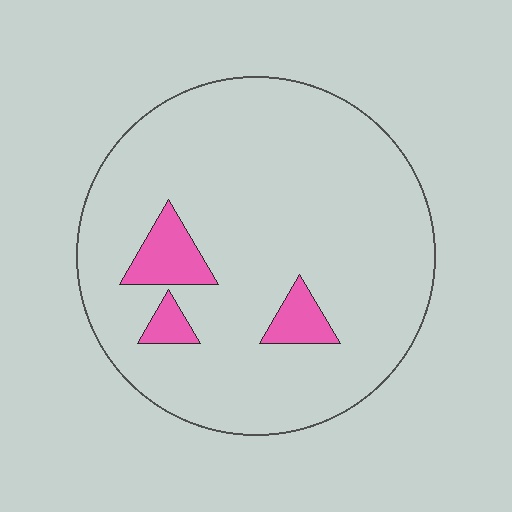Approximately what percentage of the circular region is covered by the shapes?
Approximately 10%.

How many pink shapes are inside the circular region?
3.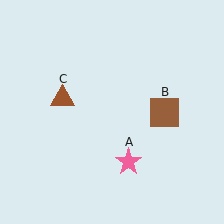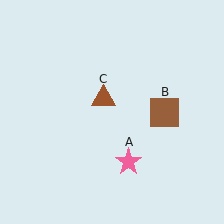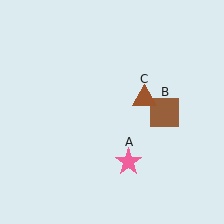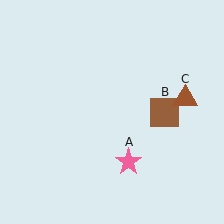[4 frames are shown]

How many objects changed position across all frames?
1 object changed position: brown triangle (object C).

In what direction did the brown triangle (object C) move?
The brown triangle (object C) moved right.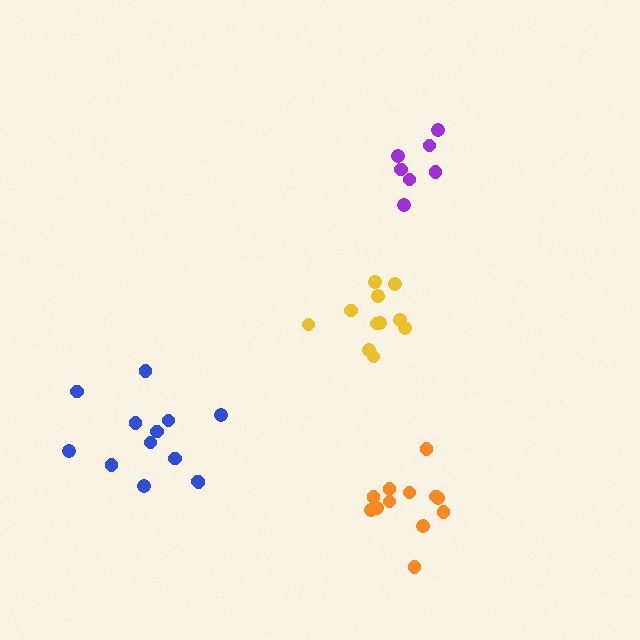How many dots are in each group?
Group 1: 11 dots, Group 2: 7 dots, Group 3: 12 dots, Group 4: 13 dots (43 total).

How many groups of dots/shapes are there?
There are 4 groups.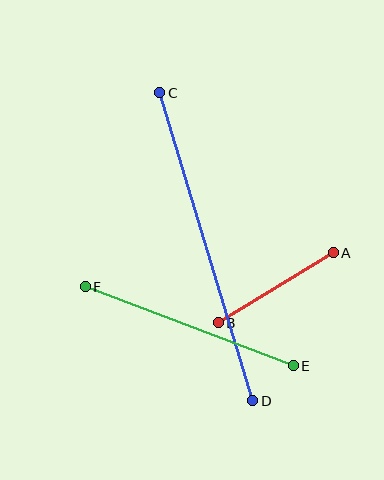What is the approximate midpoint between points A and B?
The midpoint is at approximately (276, 288) pixels.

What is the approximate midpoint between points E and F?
The midpoint is at approximately (189, 326) pixels.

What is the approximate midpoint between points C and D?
The midpoint is at approximately (206, 247) pixels.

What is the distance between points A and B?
The distance is approximately 135 pixels.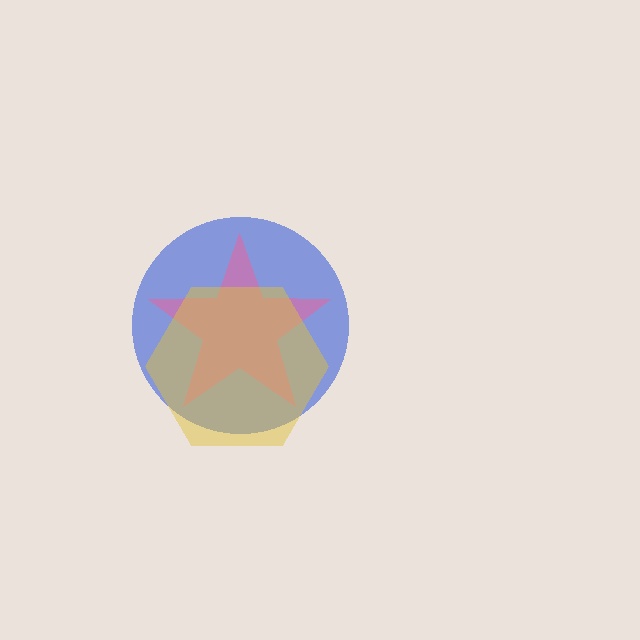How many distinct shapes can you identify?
There are 3 distinct shapes: a blue circle, a pink star, a yellow hexagon.